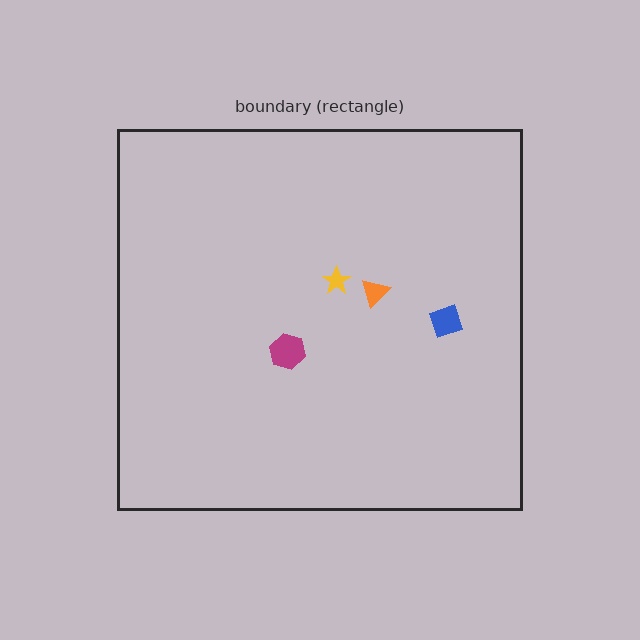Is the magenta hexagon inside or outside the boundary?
Inside.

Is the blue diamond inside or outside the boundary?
Inside.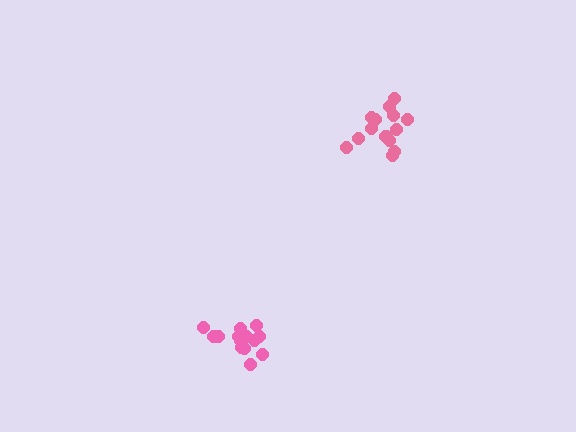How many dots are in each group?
Group 1: 15 dots, Group 2: 15 dots (30 total).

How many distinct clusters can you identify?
There are 2 distinct clusters.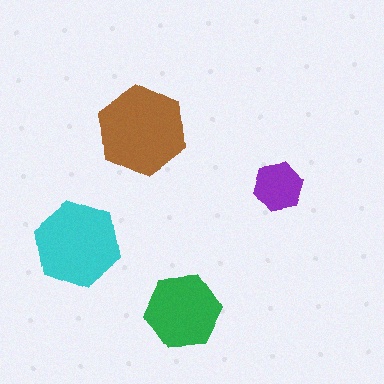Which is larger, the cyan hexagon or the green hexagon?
The cyan one.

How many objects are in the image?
There are 4 objects in the image.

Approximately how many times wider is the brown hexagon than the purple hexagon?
About 2 times wider.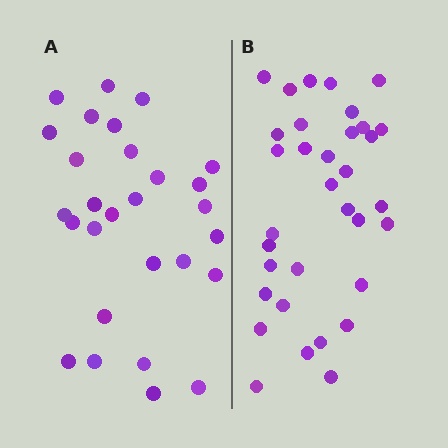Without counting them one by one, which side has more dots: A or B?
Region B (the right region) has more dots.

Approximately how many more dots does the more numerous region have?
Region B has about 6 more dots than region A.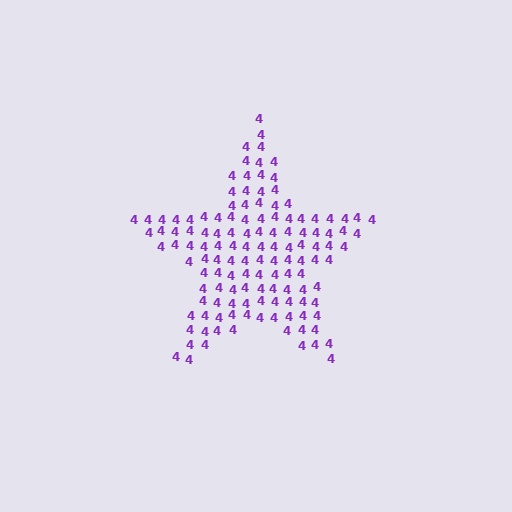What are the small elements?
The small elements are digit 4's.